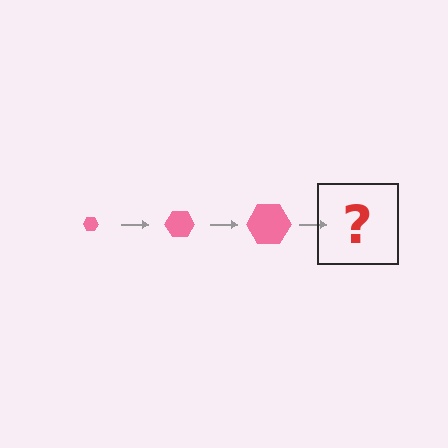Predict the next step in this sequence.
The next step is a pink hexagon, larger than the previous one.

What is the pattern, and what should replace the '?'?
The pattern is that the hexagon gets progressively larger each step. The '?' should be a pink hexagon, larger than the previous one.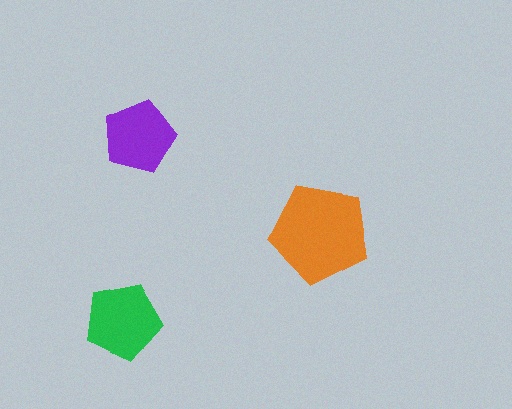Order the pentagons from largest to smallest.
the orange one, the green one, the purple one.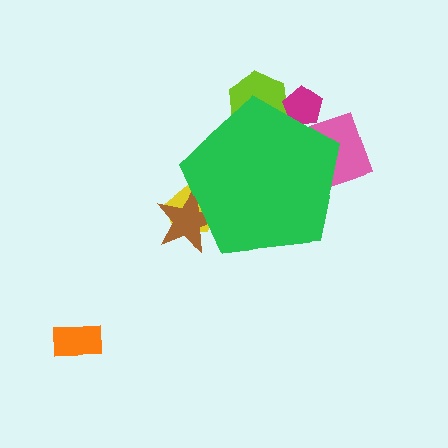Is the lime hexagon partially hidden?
Yes, the lime hexagon is partially hidden behind the green pentagon.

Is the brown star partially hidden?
Yes, the brown star is partially hidden behind the green pentagon.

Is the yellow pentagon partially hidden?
Yes, the yellow pentagon is partially hidden behind the green pentagon.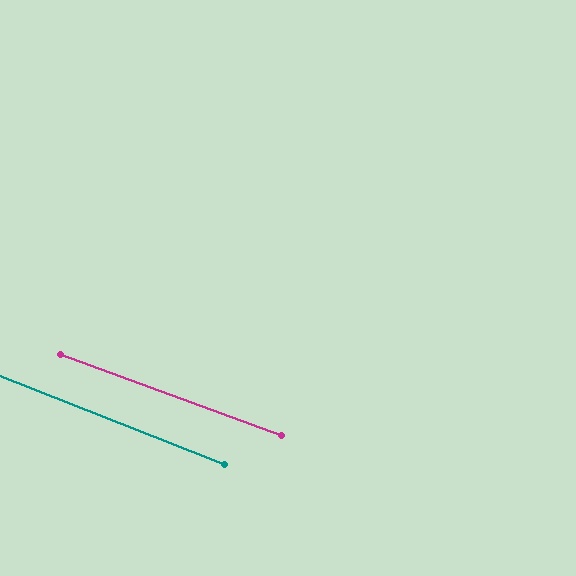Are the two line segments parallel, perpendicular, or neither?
Parallel — their directions differ by only 1.3°.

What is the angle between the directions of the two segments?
Approximately 1 degree.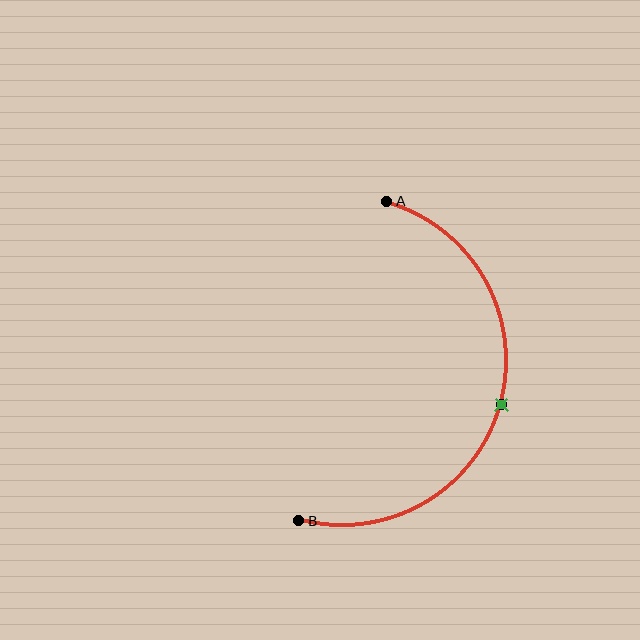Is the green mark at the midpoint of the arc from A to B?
Yes. The green mark lies on the arc at equal arc-length from both A and B — it is the arc midpoint.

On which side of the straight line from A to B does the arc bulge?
The arc bulges to the right of the straight line connecting A and B.